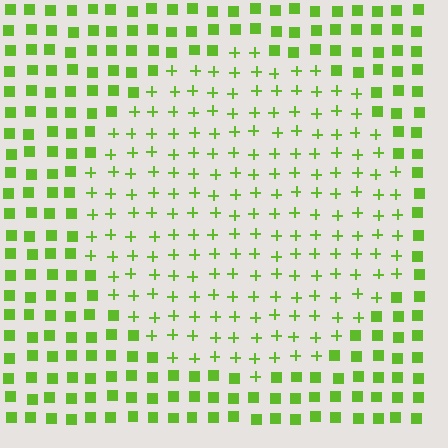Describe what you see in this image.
The image is filled with small lime elements arranged in a uniform grid. A circle-shaped region contains plus signs, while the surrounding area contains squares. The boundary is defined purely by the change in element shape.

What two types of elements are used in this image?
The image uses plus signs inside the circle region and squares outside it.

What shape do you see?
I see a circle.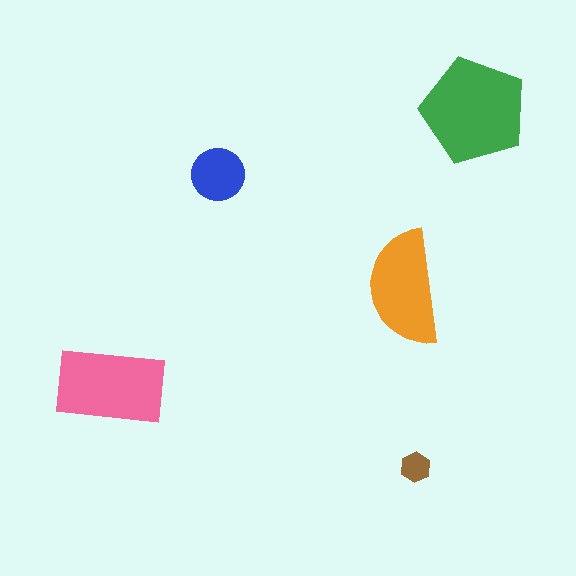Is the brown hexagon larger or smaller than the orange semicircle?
Smaller.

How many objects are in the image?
There are 5 objects in the image.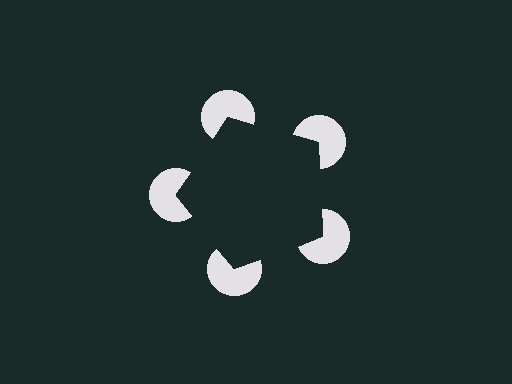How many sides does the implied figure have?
5 sides.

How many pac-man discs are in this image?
There are 5 — one at each vertex of the illusory pentagon.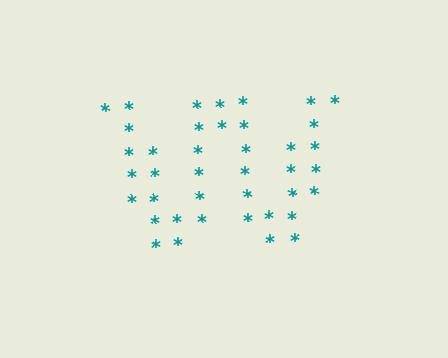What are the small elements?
The small elements are asterisks.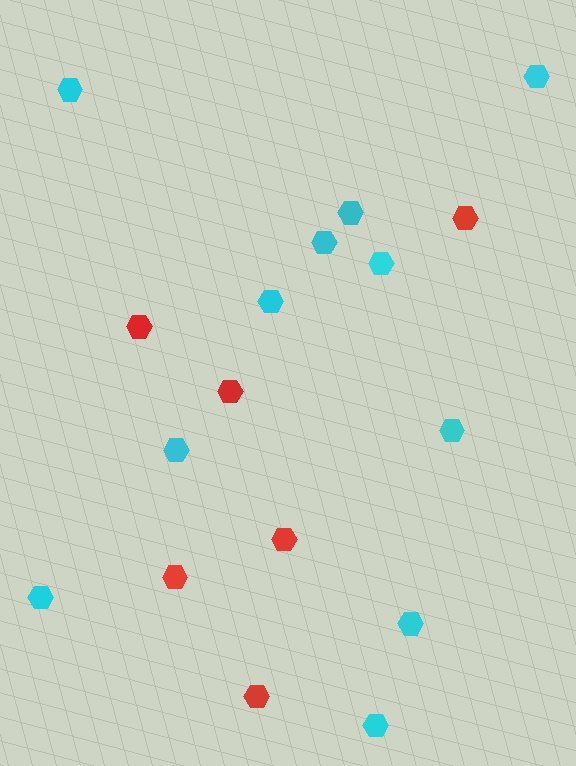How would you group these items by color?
There are 2 groups: one group of cyan hexagons (11) and one group of red hexagons (6).